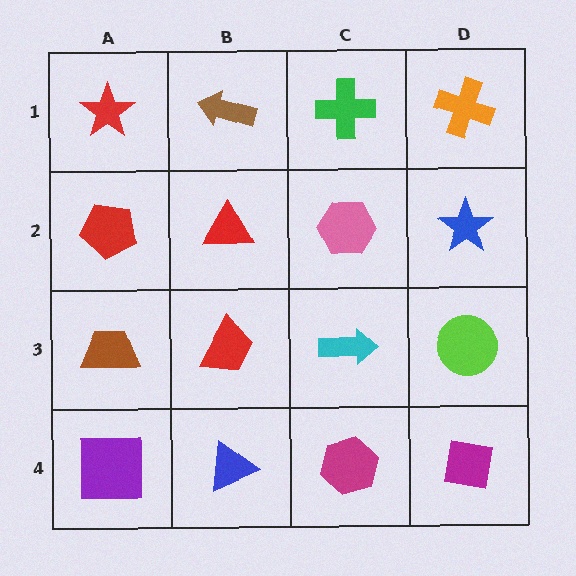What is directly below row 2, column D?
A lime circle.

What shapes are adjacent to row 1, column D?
A blue star (row 2, column D), a green cross (row 1, column C).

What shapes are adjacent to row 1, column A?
A red pentagon (row 2, column A), a brown arrow (row 1, column B).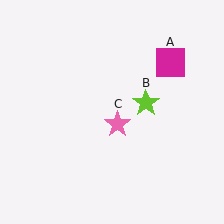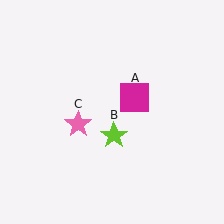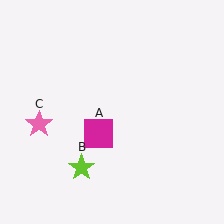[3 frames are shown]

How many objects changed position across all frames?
3 objects changed position: magenta square (object A), lime star (object B), pink star (object C).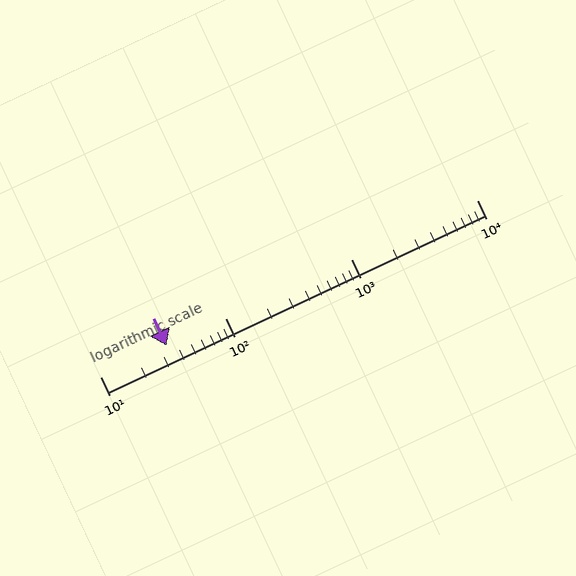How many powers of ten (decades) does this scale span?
The scale spans 3 decades, from 10 to 10000.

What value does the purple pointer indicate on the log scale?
The pointer indicates approximately 34.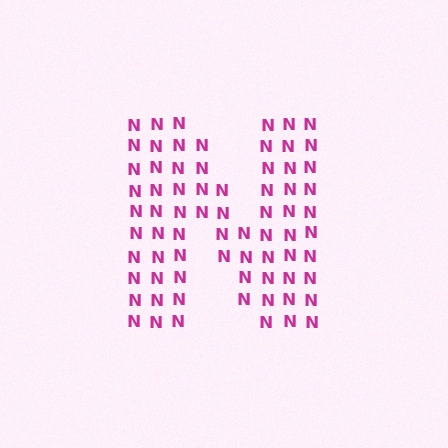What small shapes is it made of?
It is made of small letter N's.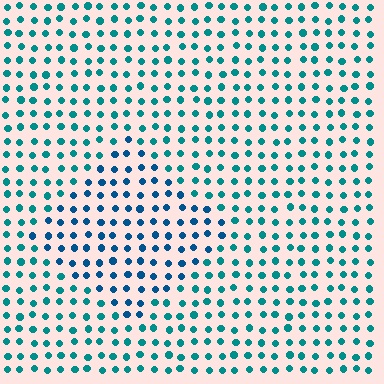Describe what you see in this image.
The image is filled with small teal elements in a uniform arrangement. A diamond-shaped region is visible where the elements are tinted to a slightly different hue, forming a subtle color boundary.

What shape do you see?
I see a diamond.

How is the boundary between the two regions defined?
The boundary is defined purely by a slight shift in hue (about 27 degrees). Spacing, size, and orientation are identical on both sides.